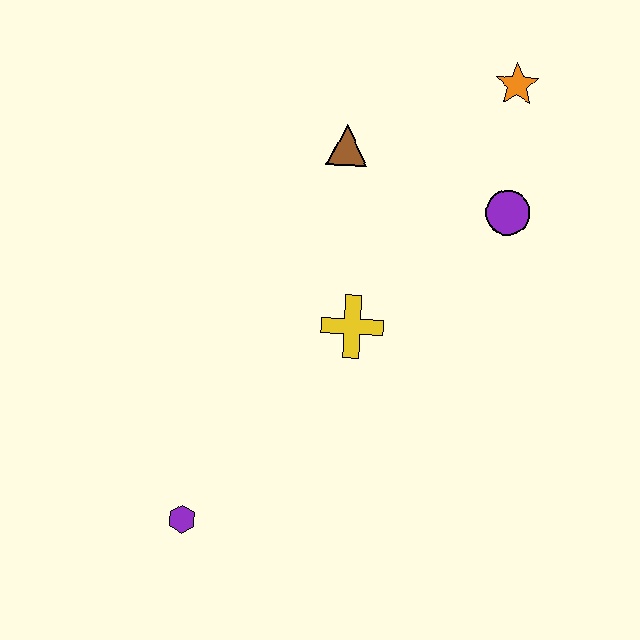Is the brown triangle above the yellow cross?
Yes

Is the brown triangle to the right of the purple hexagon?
Yes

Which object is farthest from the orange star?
The purple hexagon is farthest from the orange star.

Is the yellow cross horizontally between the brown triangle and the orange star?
Yes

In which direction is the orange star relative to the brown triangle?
The orange star is to the right of the brown triangle.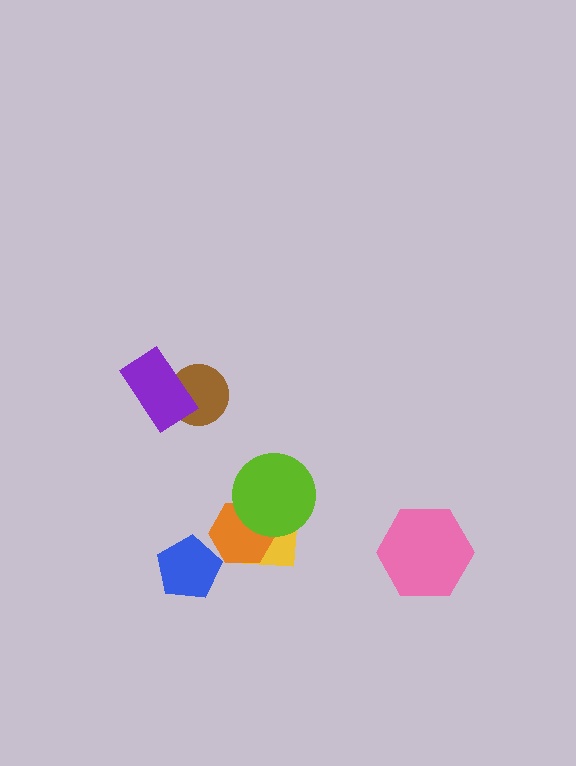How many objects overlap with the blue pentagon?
0 objects overlap with the blue pentagon.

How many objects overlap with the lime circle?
2 objects overlap with the lime circle.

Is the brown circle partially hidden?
Yes, it is partially covered by another shape.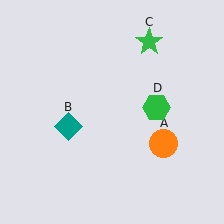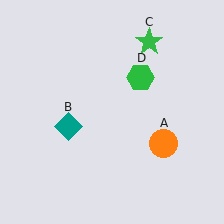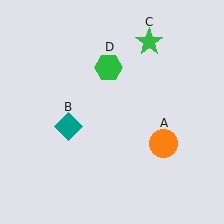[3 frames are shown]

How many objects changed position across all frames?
1 object changed position: green hexagon (object D).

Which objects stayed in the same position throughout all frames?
Orange circle (object A) and teal diamond (object B) and green star (object C) remained stationary.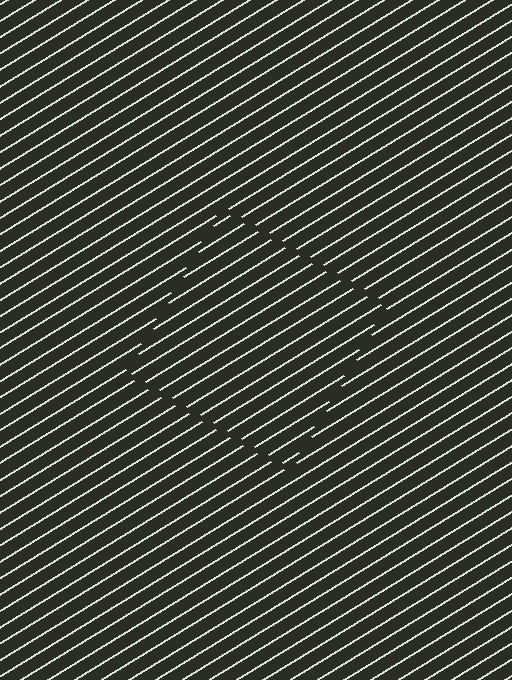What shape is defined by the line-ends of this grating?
An illusory square. The interior of the shape contains the same grating, shifted by half a period — the contour is defined by the phase discontinuity where line-ends from the inner and outer gratings abut.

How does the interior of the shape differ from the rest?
The interior of the shape contains the same grating, shifted by half a period — the contour is defined by the phase discontinuity where line-ends from the inner and outer gratings abut.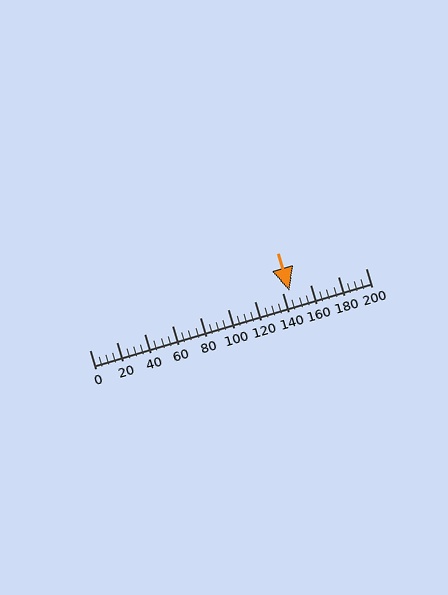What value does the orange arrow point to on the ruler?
The orange arrow points to approximately 145.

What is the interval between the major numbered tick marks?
The major tick marks are spaced 20 units apart.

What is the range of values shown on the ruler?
The ruler shows values from 0 to 200.